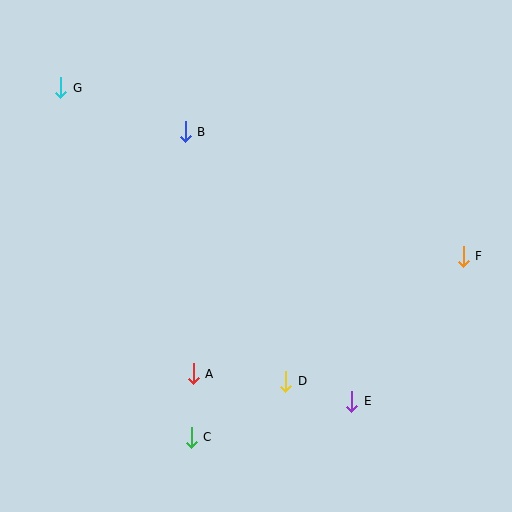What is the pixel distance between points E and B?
The distance between E and B is 317 pixels.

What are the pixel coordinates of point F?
Point F is at (463, 256).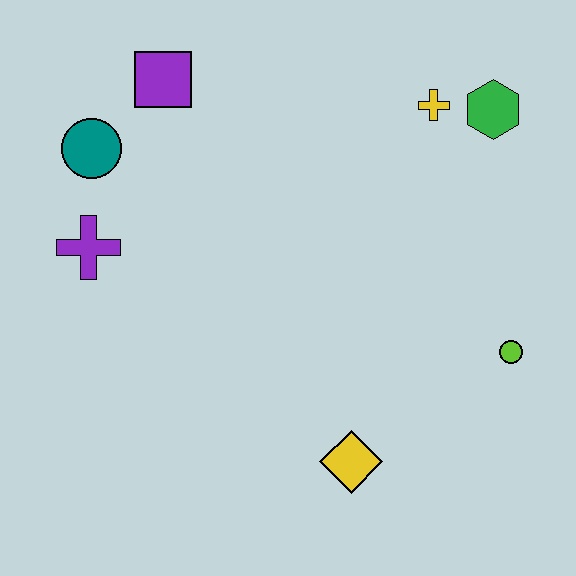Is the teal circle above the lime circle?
Yes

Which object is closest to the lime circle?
The yellow diamond is closest to the lime circle.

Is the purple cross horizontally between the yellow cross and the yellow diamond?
No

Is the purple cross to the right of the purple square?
No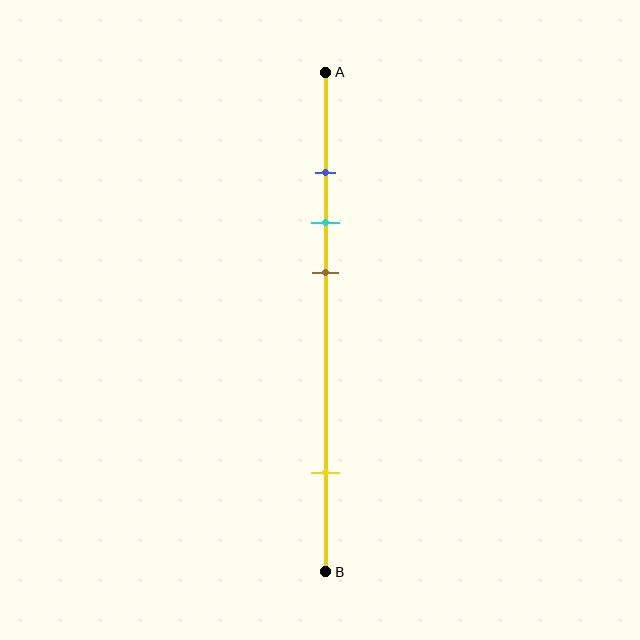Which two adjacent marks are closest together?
The blue and cyan marks are the closest adjacent pair.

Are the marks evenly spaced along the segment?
No, the marks are not evenly spaced.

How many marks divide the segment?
There are 4 marks dividing the segment.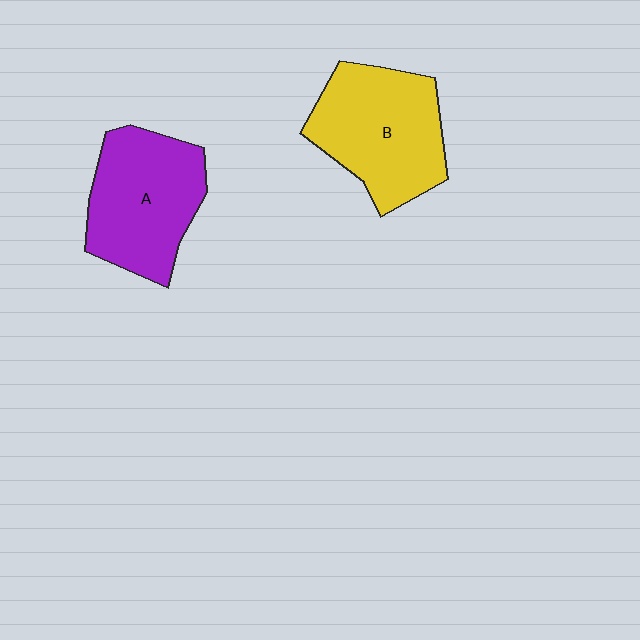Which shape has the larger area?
Shape B (yellow).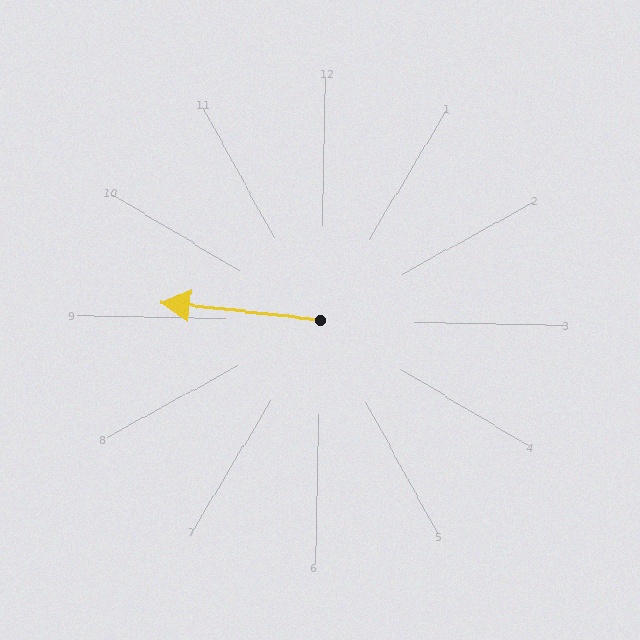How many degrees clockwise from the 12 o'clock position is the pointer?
Approximately 275 degrees.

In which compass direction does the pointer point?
West.